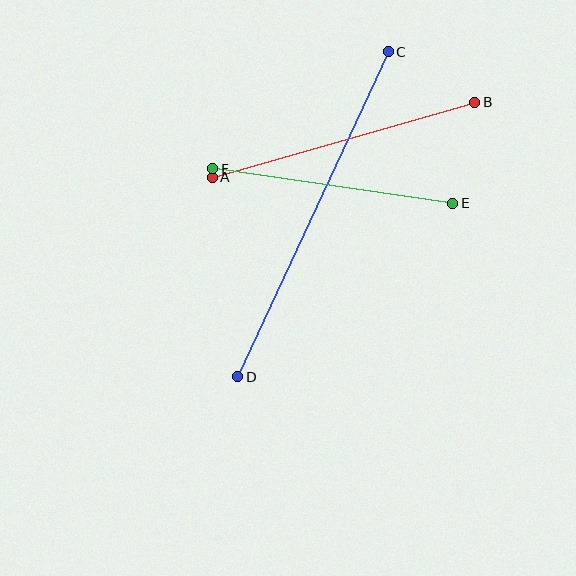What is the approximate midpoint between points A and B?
The midpoint is at approximately (343, 140) pixels.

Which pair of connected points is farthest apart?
Points C and D are farthest apart.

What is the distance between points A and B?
The distance is approximately 273 pixels.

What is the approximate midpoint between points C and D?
The midpoint is at approximately (313, 214) pixels.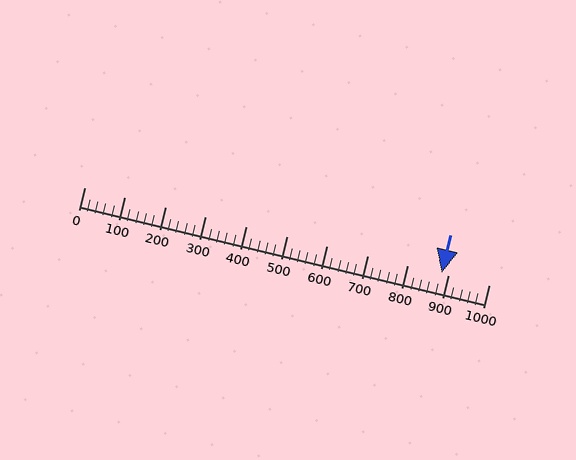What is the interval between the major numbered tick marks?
The major tick marks are spaced 100 units apart.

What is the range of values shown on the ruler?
The ruler shows values from 0 to 1000.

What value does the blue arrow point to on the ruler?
The blue arrow points to approximately 884.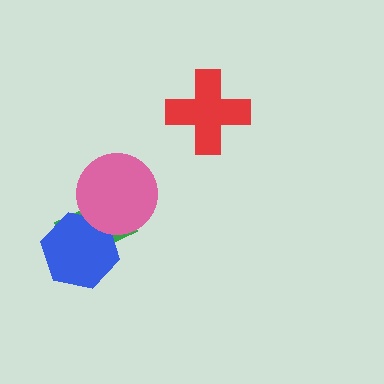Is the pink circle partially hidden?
No, no other shape covers it.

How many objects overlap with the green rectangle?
2 objects overlap with the green rectangle.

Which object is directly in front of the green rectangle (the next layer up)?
The blue hexagon is directly in front of the green rectangle.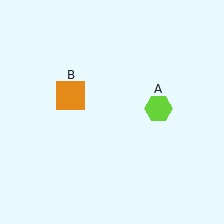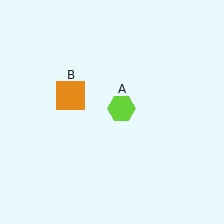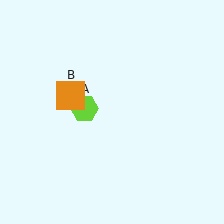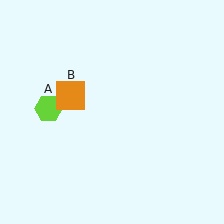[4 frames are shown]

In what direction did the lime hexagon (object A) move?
The lime hexagon (object A) moved left.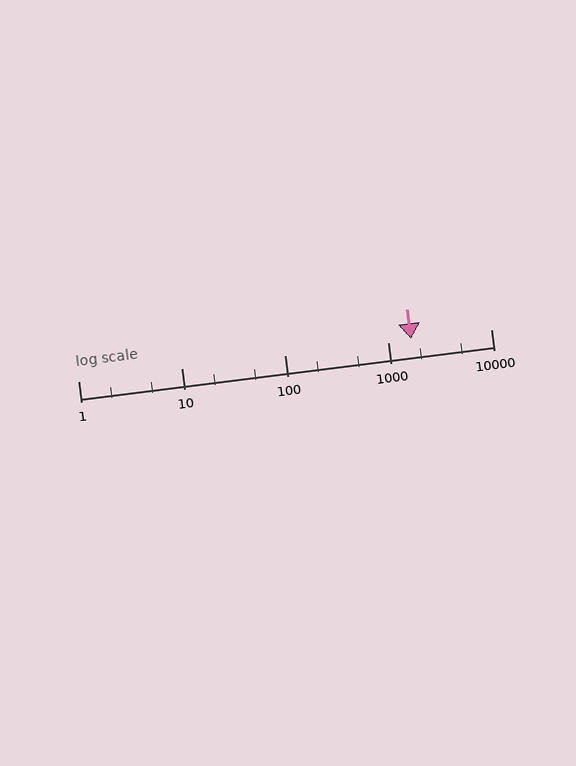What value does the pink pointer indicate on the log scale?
The pointer indicates approximately 1700.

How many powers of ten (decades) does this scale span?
The scale spans 4 decades, from 1 to 10000.